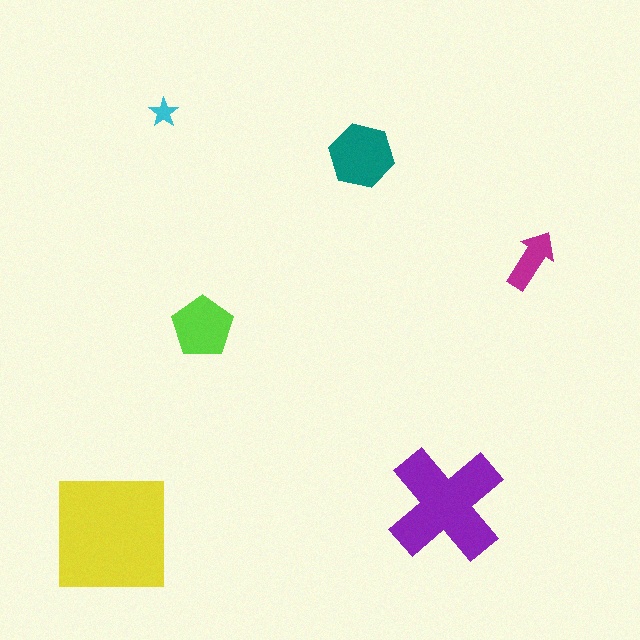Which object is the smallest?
The cyan star.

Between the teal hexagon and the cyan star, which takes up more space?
The teal hexagon.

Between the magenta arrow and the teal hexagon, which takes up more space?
The teal hexagon.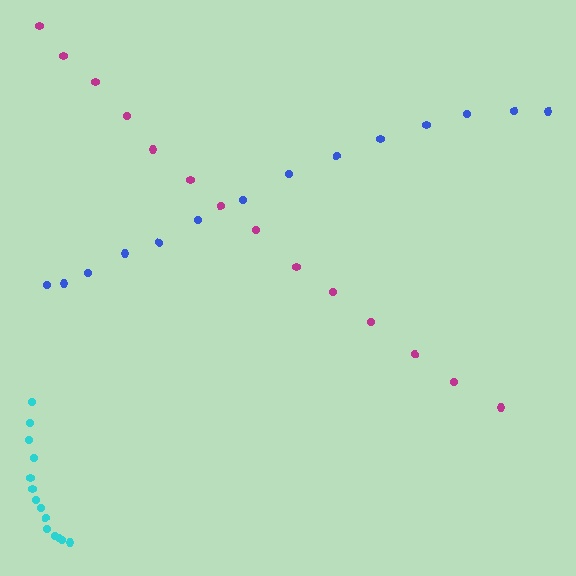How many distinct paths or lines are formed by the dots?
There are 3 distinct paths.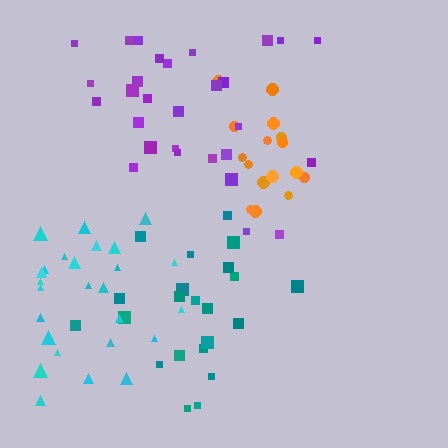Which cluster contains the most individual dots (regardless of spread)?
Purple (29).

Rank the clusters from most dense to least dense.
orange, teal, cyan, purple.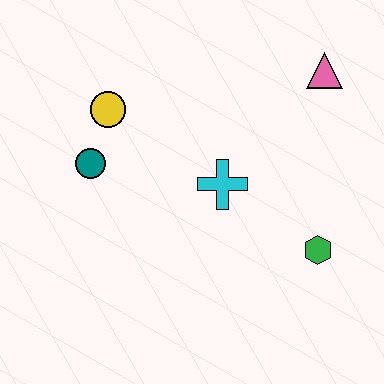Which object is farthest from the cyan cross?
The pink triangle is farthest from the cyan cross.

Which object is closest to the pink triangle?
The cyan cross is closest to the pink triangle.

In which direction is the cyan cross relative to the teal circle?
The cyan cross is to the right of the teal circle.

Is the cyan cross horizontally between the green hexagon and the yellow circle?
Yes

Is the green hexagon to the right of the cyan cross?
Yes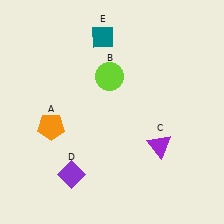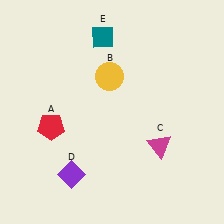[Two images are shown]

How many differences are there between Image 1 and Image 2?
There are 3 differences between the two images.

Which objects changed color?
A changed from orange to red. B changed from lime to yellow. C changed from purple to magenta.